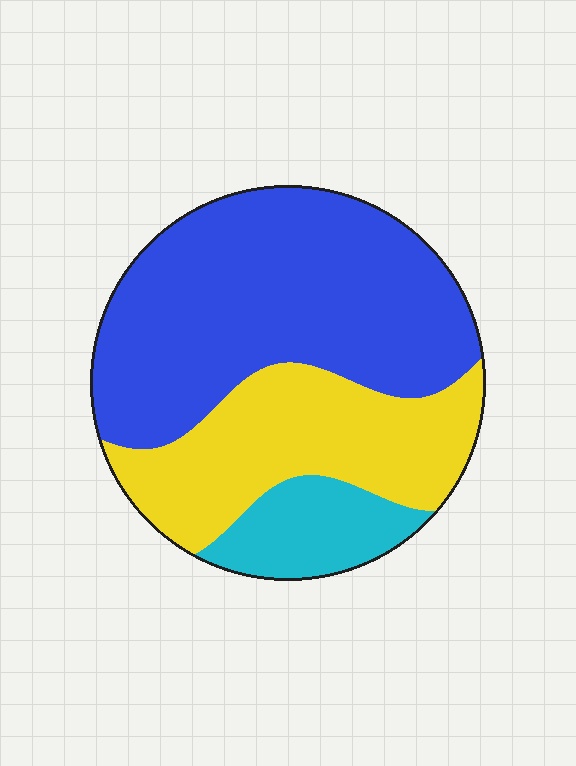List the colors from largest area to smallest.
From largest to smallest: blue, yellow, cyan.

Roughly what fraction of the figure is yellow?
Yellow covers about 30% of the figure.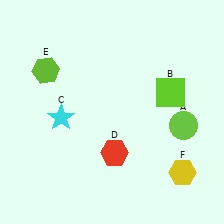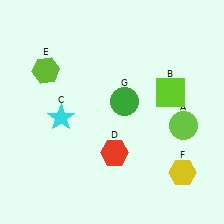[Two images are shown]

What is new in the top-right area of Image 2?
A green circle (G) was added in the top-right area of Image 2.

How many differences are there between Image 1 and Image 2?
There is 1 difference between the two images.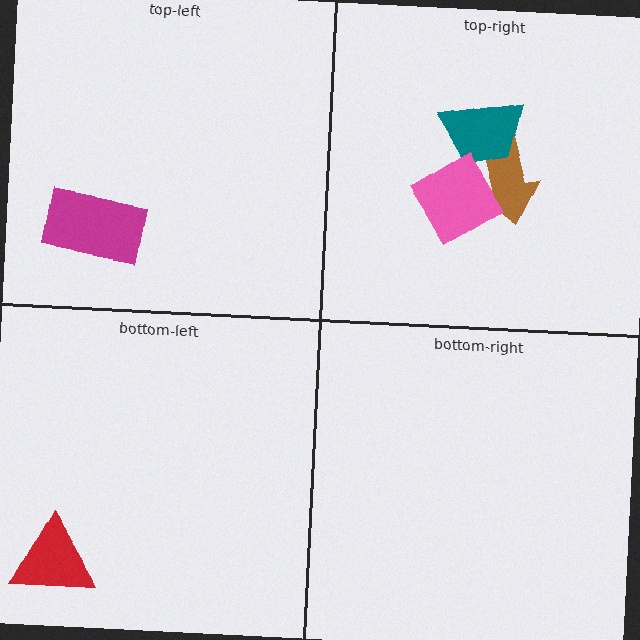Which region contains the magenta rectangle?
The top-left region.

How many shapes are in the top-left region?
1.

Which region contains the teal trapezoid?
The top-right region.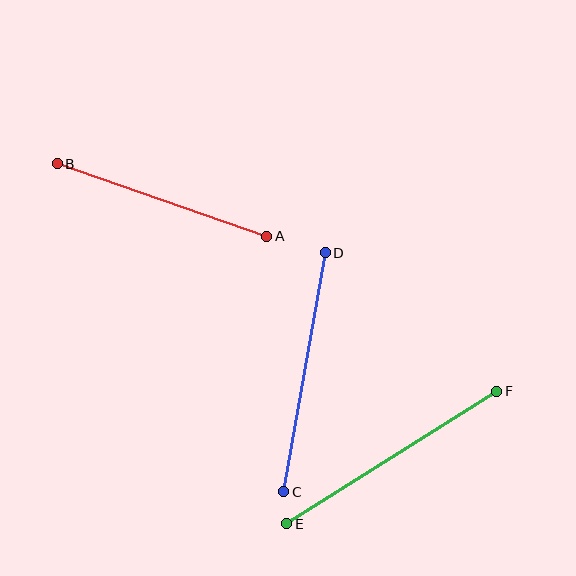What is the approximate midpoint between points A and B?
The midpoint is at approximately (162, 200) pixels.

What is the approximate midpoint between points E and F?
The midpoint is at approximately (392, 457) pixels.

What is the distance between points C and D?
The distance is approximately 243 pixels.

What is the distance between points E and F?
The distance is approximately 248 pixels.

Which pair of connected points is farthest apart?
Points E and F are farthest apart.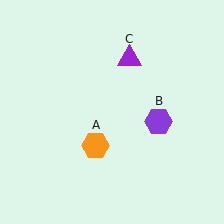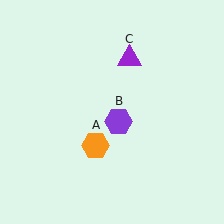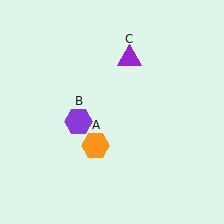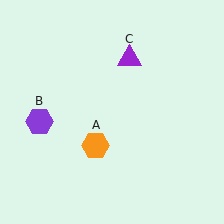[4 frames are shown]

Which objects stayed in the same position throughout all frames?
Orange hexagon (object A) and purple triangle (object C) remained stationary.